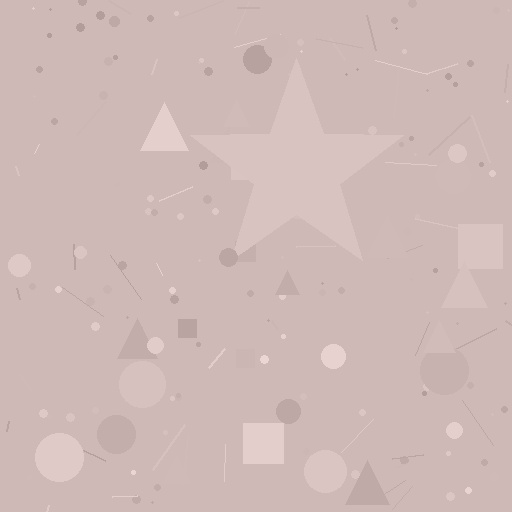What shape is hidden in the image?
A star is hidden in the image.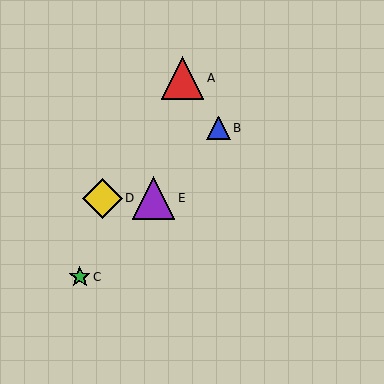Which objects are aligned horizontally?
Objects D, E are aligned horizontally.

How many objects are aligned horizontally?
2 objects (D, E) are aligned horizontally.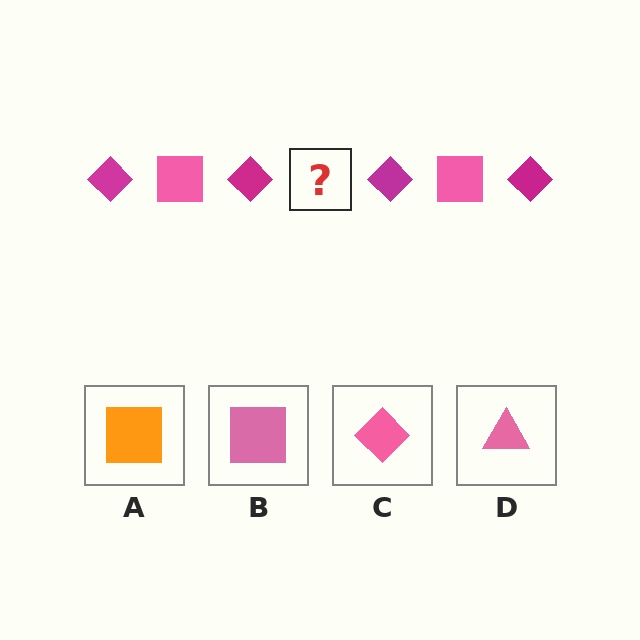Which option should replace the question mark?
Option B.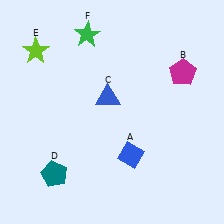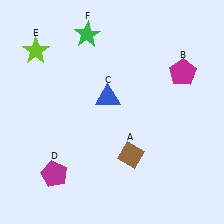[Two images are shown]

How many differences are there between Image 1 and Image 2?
There are 2 differences between the two images.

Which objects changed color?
A changed from blue to brown. D changed from teal to magenta.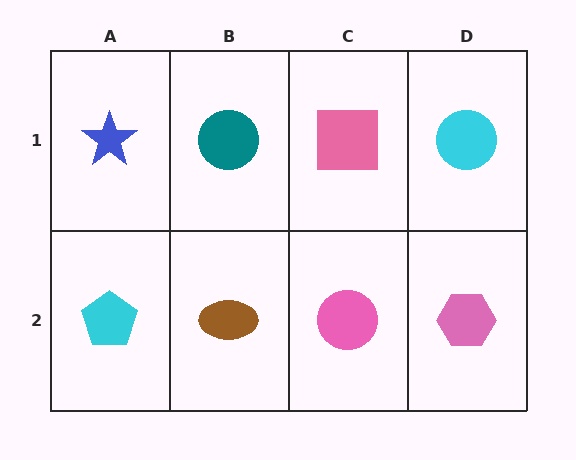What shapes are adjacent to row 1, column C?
A pink circle (row 2, column C), a teal circle (row 1, column B), a cyan circle (row 1, column D).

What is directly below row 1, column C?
A pink circle.